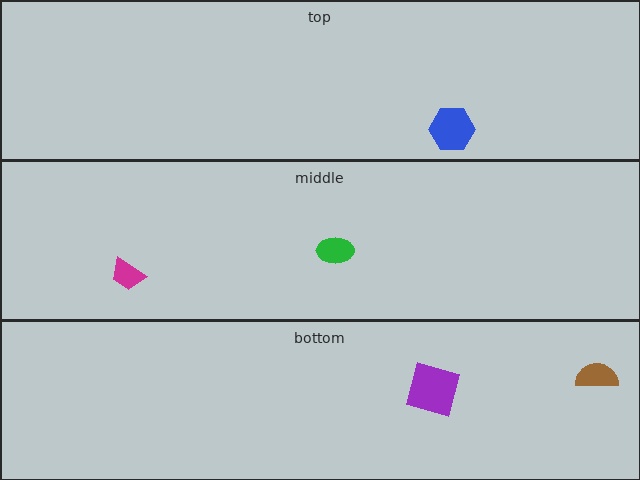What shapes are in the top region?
The blue hexagon.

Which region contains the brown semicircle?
The bottom region.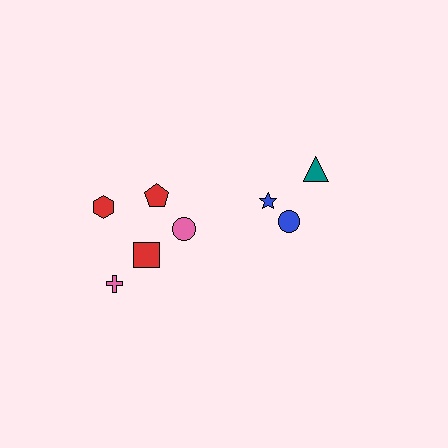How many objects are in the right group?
There are 3 objects.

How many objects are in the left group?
There are 5 objects.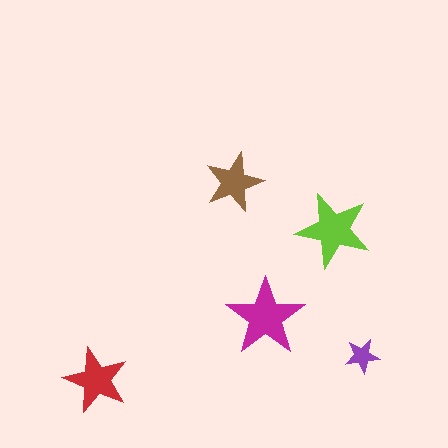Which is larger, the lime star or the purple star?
The lime one.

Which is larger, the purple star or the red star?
The red one.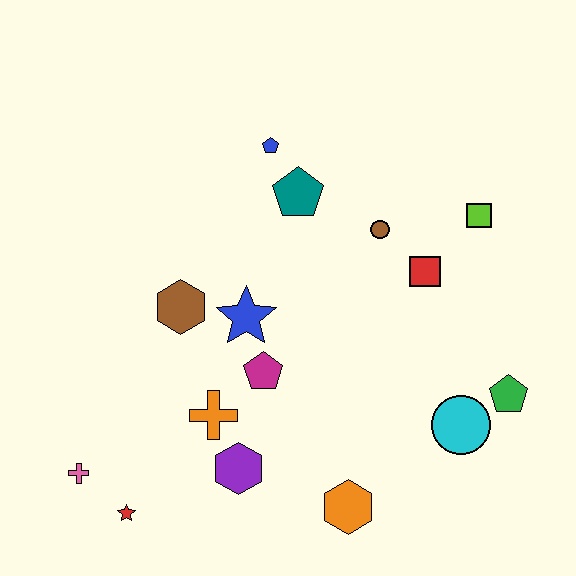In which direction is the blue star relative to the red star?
The blue star is above the red star.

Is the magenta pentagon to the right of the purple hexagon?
Yes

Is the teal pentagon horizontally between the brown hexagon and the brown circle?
Yes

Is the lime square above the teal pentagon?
No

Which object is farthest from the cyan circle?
The pink cross is farthest from the cyan circle.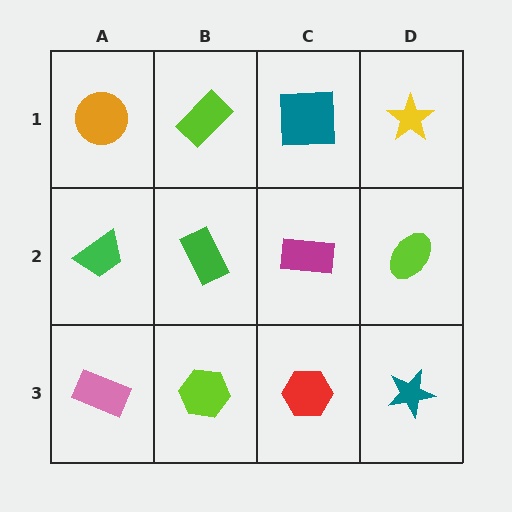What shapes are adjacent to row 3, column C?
A magenta rectangle (row 2, column C), a lime hexagon (row 3, column B), a teal star (row 3, column D).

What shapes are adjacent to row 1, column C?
A magenta rectangle (row 2, column C), a lime rectangle (row 1, column B), a yellow star (row 1, column D).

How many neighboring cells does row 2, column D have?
3.